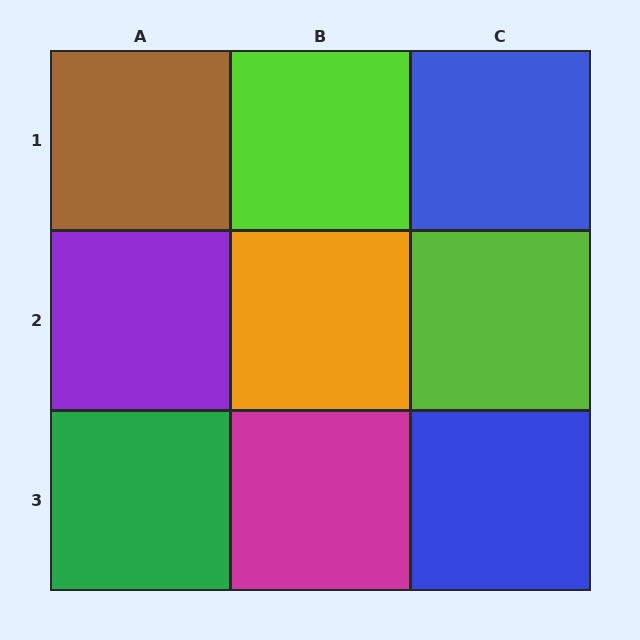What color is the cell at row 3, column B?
Magenta.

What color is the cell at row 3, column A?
Green.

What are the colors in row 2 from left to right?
Purple, orange, lime.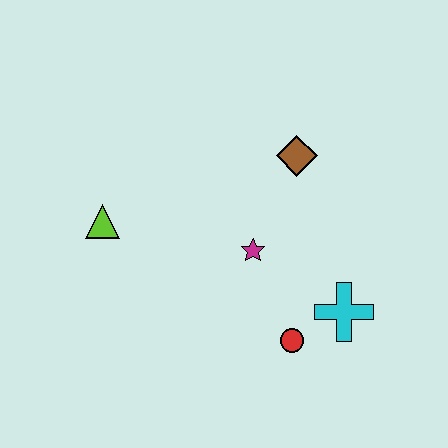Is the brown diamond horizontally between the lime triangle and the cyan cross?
Yes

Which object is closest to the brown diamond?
The magenta star is closest to the brown diamond.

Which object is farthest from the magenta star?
The lime triangle is farthest from the magenta star.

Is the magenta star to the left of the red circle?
Yes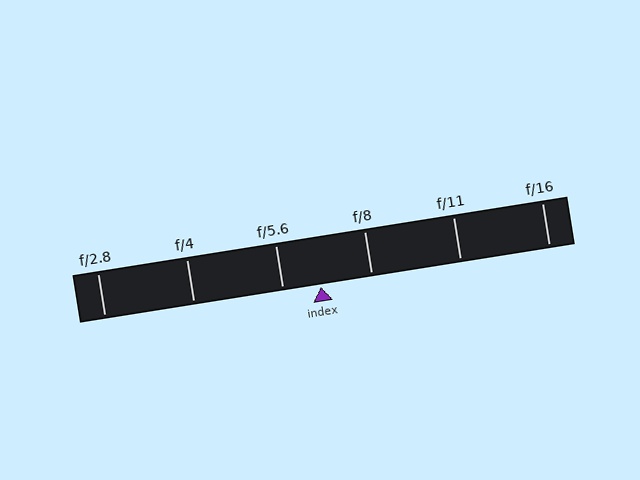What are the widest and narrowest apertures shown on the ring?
The widest aperture shown is f/2.8 and the narrowest is f/16.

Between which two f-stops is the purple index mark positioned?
The index mark is between f/5.6 and f/8.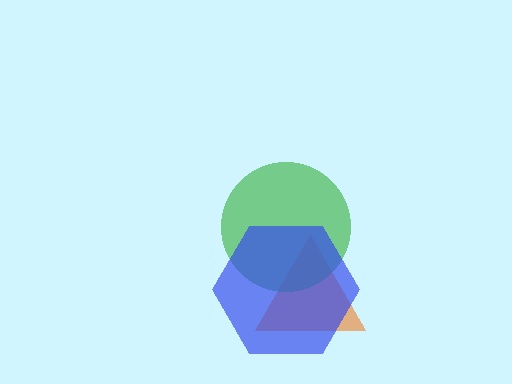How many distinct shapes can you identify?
There are 3 distinct shapes: an orange triangle, a green circle, a blue hexagon.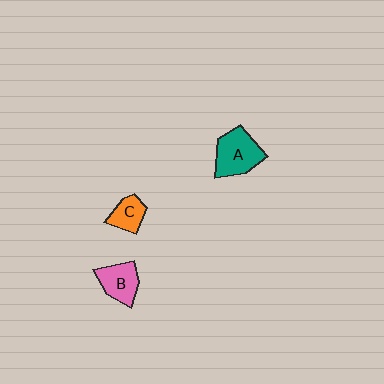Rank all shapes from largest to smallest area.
From largest to smallest: A (teal), B (pink), C (orange).